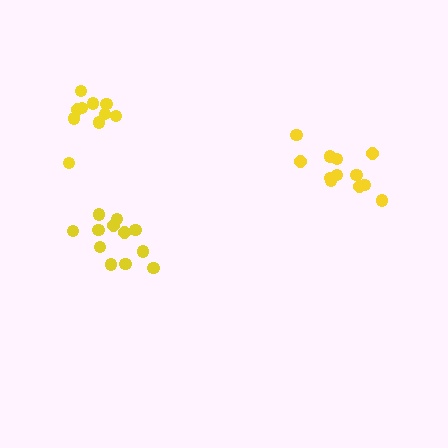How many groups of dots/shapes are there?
There are 3 groups.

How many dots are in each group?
Group 1: 12 dots, Group 2: 10 dots, Group 3: 12 dots (34 total).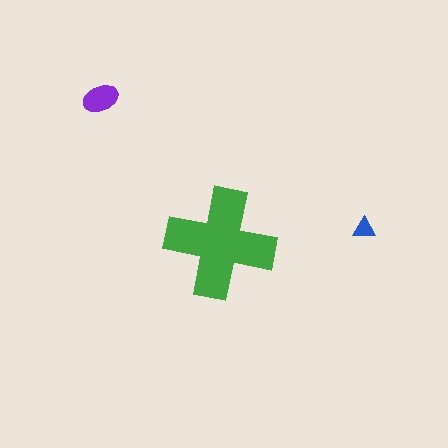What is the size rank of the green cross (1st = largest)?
1st.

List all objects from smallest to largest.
The blue triangle, the purple ellipse, the green cross.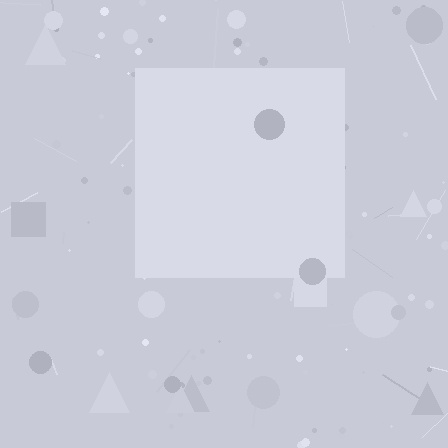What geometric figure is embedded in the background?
A square is embedded in the background.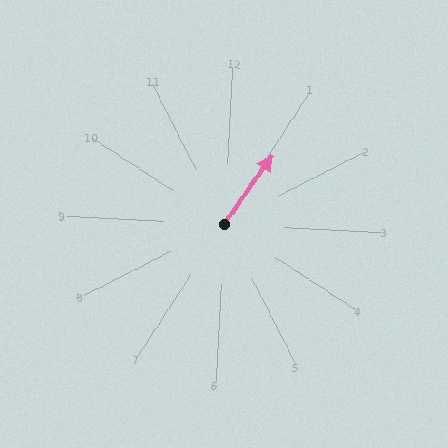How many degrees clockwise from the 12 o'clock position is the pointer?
Approximately 32 degrees.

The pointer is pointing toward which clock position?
Roughly 1 o'clock.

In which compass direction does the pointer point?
Northeast.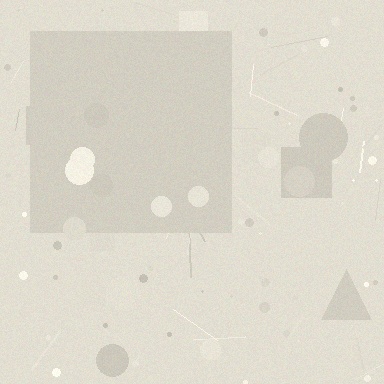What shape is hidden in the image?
A square is hidden in the image.